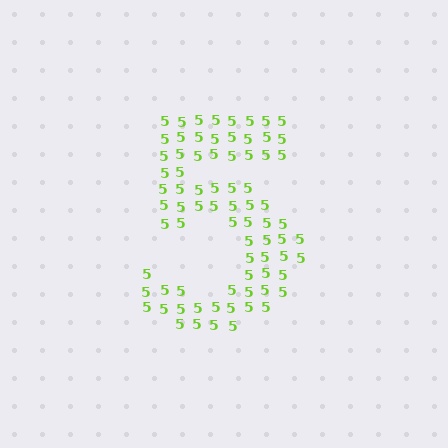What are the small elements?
The small elements are digit 5's.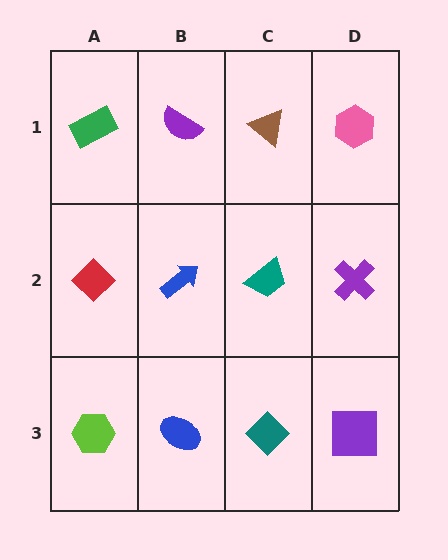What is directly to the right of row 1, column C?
A pink hexagon.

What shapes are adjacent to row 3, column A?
A red diamond (row 2, column A), a blue ellipse (row 3, column B).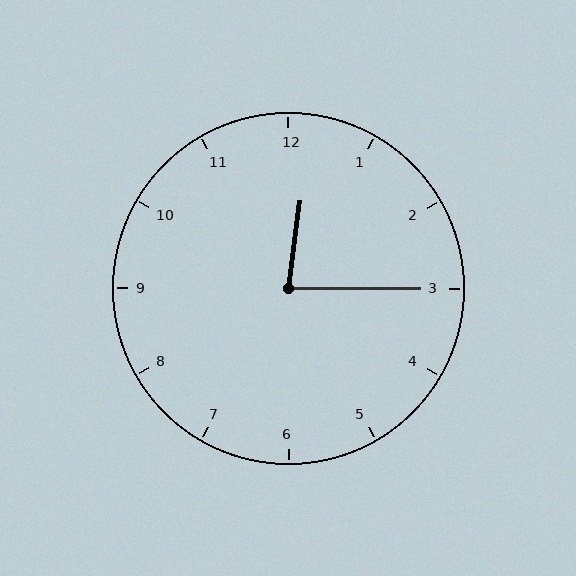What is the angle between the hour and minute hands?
Approximately 82 degrees.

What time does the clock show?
12:15.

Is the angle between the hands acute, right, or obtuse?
It is acute.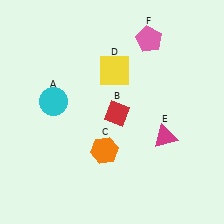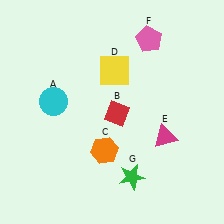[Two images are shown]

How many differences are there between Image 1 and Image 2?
There is 1 difference between the two images.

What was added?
A green star (G) was added in Image 2.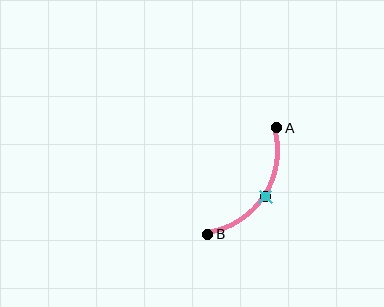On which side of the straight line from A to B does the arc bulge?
The arc bulges to the right of the straight line connecting A and B.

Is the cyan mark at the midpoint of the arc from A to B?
Yes. The cyan mark lies on the arc at equal arc-length from both A and B — it is the arc midpoint.